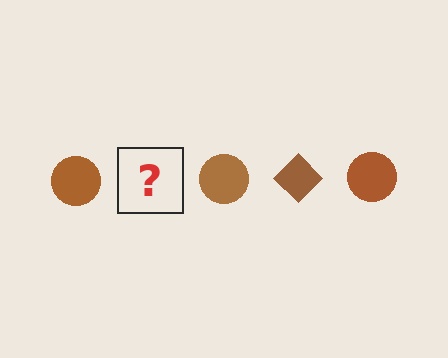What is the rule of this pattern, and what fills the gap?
The rule is that the pattern cycles through circle, diamond shapes in brown. The gap should be filled with a brown diamond.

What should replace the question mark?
The question mark should be replaced with a brown diamond.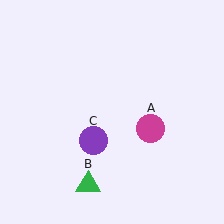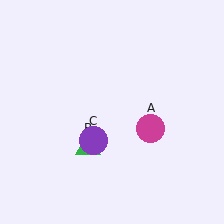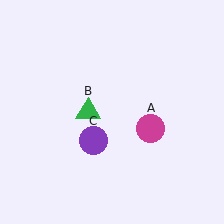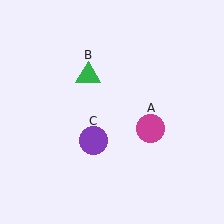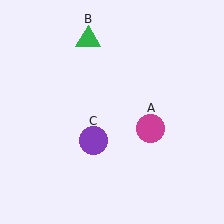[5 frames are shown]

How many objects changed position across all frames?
1 object changed position: green triangle (object B).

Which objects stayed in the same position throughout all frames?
Magenta circle (object A) and purple circle (object C) remained stationary.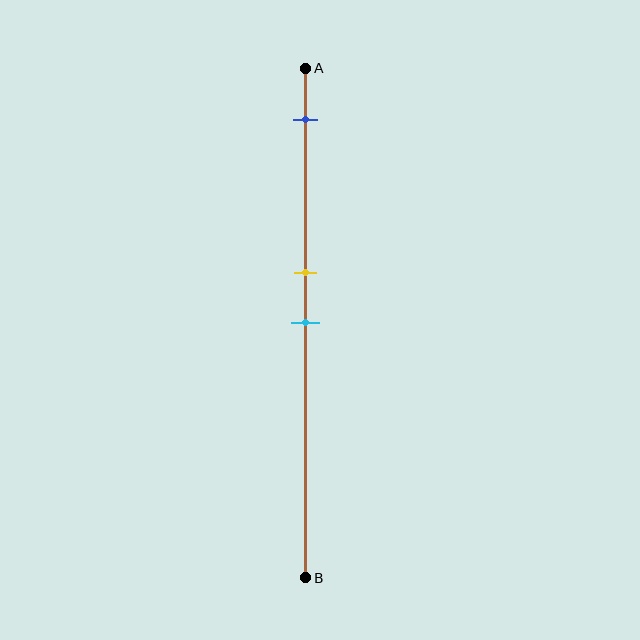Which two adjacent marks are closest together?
The yellow and cyan marks are the closest adjacent pair.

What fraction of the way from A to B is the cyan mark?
The cyan mark is approximately 50% (0.5) of the way from A to B.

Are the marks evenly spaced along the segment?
No, the marks are not evenly spaced.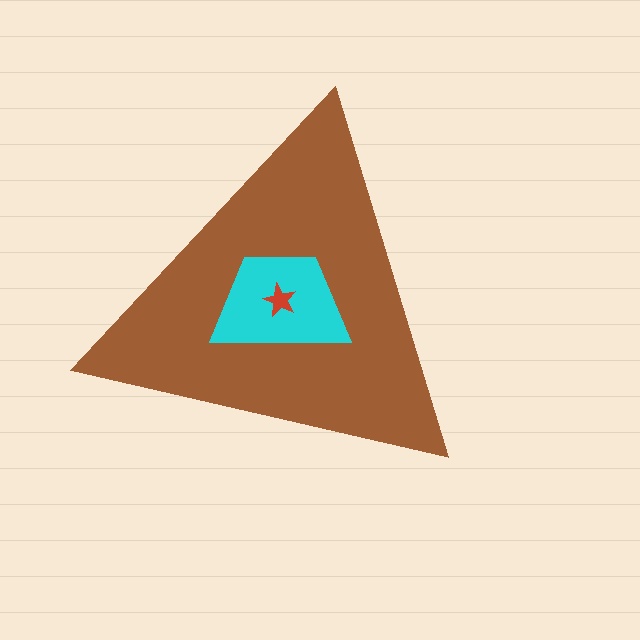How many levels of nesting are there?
3.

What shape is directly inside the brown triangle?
The cyan trapezoid.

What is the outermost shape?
The brown triangle.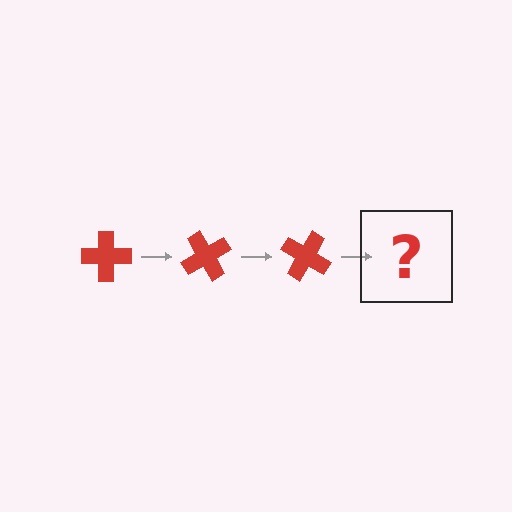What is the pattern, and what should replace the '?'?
The pattern is that the cross rotates 60 degrees each step. The '?' should be a red cross rotated 180 degrees.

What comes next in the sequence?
The next element should be a red cross rotated 180 degrees.